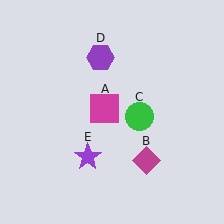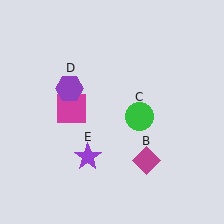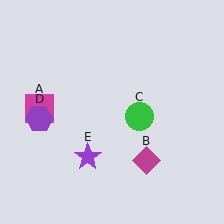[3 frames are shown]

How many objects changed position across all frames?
2 objects changed position: magenta square (object A), purple hexagon (object D).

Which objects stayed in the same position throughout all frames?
Magenta diamond (object B) and green circle (object C) and purple star (object E) remained stationary.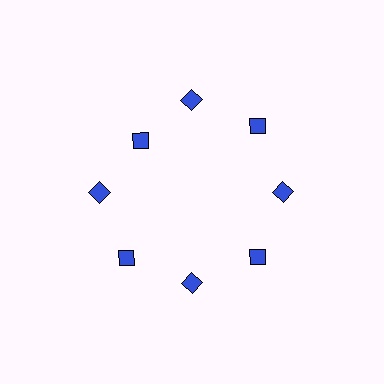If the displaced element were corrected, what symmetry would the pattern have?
It would have 8-fold rotational symmetry — the pattern would map onto itself every 45 degrees.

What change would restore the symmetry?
The symmetry would be restored by moving it outward, back onto the ring so that all 8 diamonds sit at equal angles and equal distance from the center.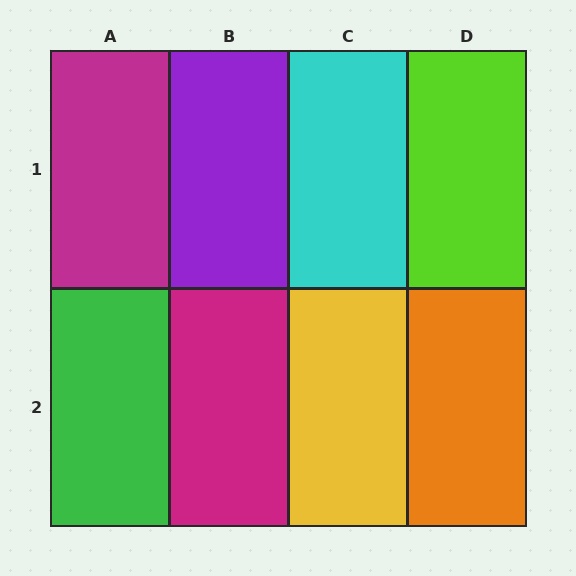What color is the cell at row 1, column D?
Lime.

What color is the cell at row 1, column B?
Purple.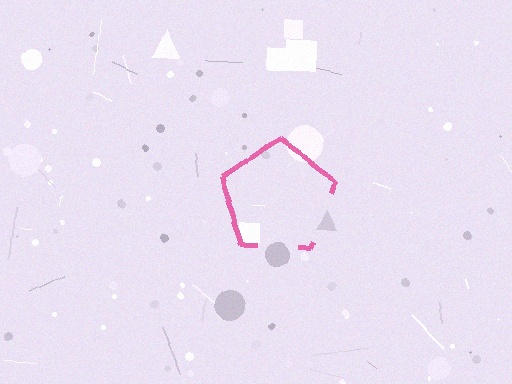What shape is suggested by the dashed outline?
The dashed outline suggests a pentagon.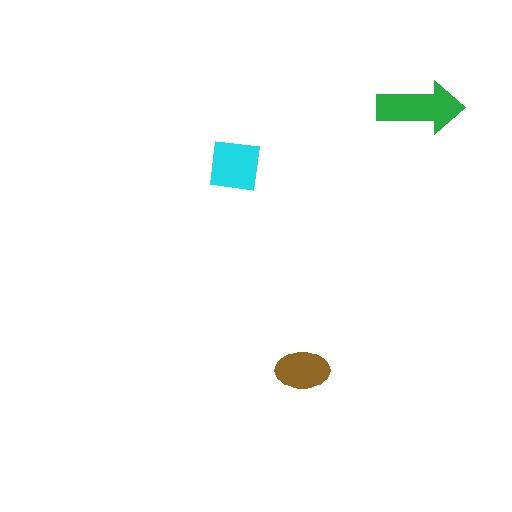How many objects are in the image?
There are 3 objects in the image.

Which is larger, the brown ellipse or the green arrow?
The green arrow.